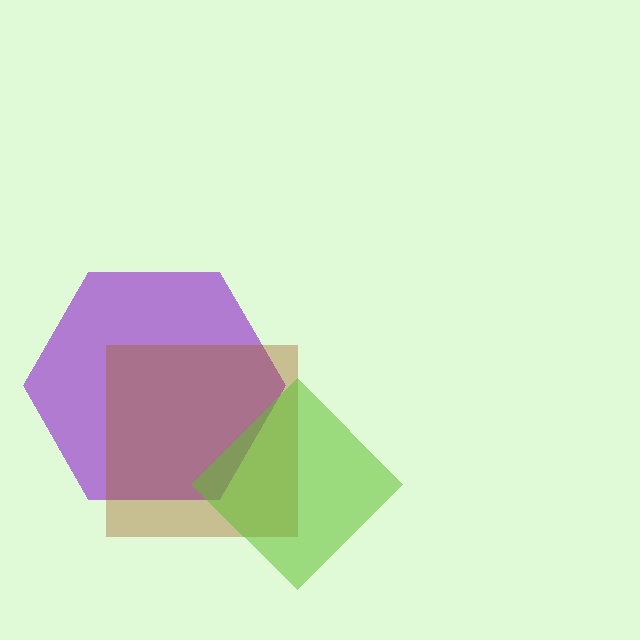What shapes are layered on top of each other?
The layered shapes are: a purple hexagon, a brown square, a lime diamond.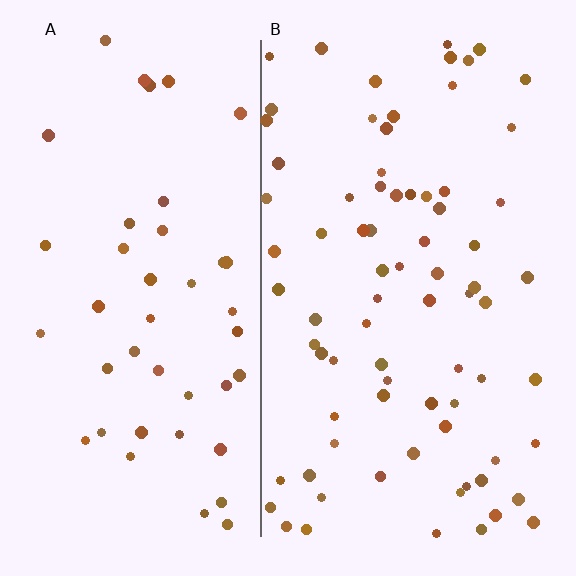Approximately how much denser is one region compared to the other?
Approximately 1.7× — region B over region A.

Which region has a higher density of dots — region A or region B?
B (the right).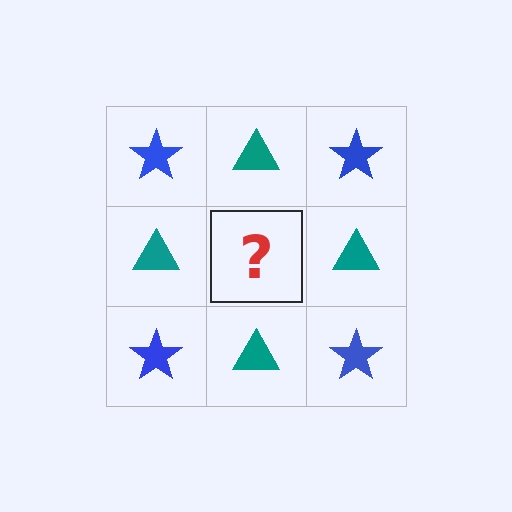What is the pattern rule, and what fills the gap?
The rule is that it alternates blue star and teal triangle in a checkerboard pattern. The gap should be filled with a blue star.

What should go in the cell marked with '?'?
The missing cell should contain a blue star.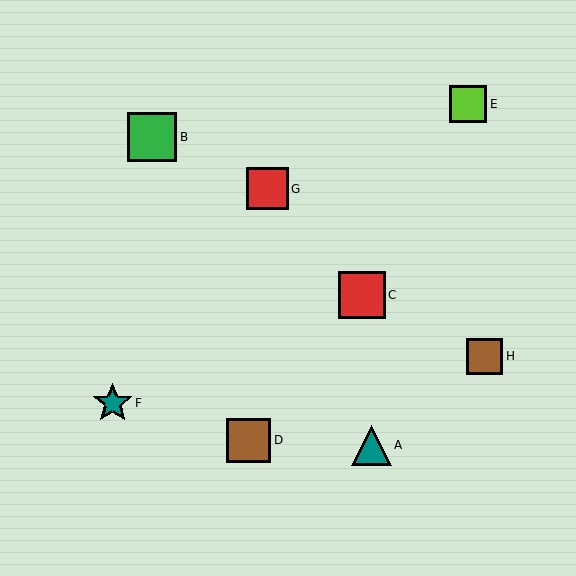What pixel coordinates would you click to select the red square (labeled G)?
Click at (267, 189) to select the red square G.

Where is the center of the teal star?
The center of the teal star is at (113, 403).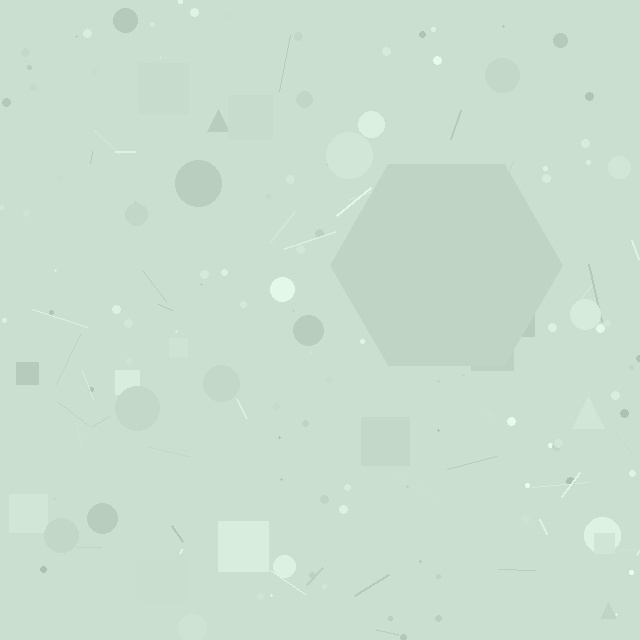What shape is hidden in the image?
A hexagon is hidden in the image.